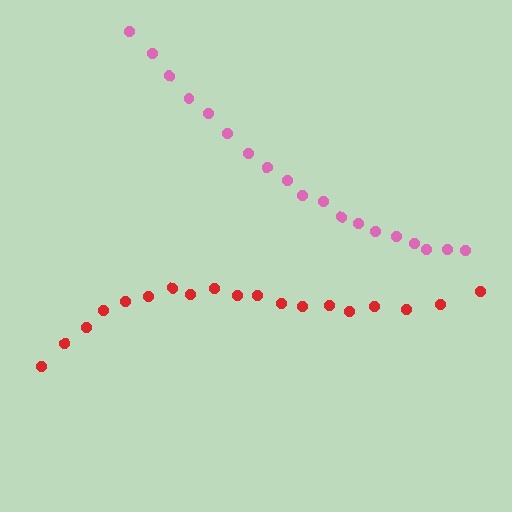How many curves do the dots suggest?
There are 2 distinct paths.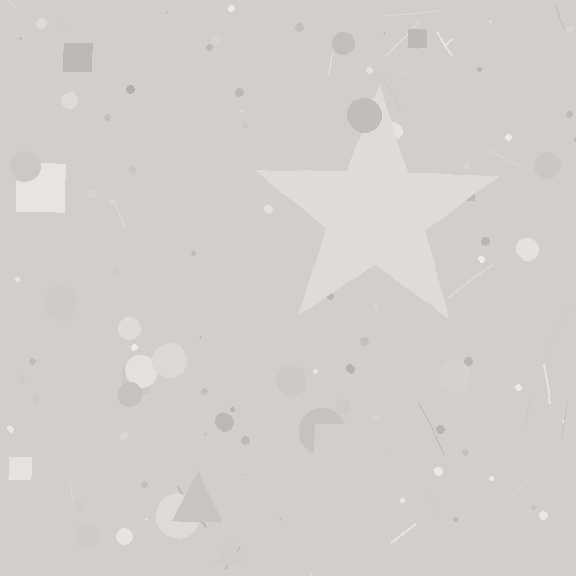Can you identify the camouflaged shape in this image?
The camouflaged shape is a star.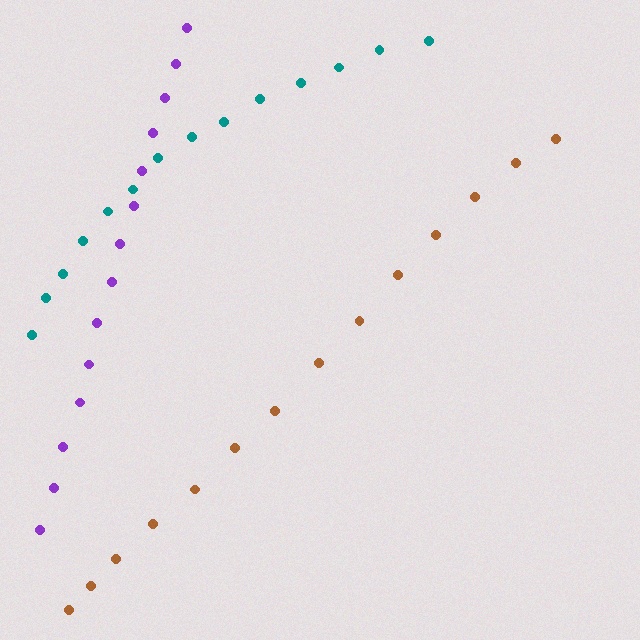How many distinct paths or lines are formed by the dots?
There are 3 distinct paths.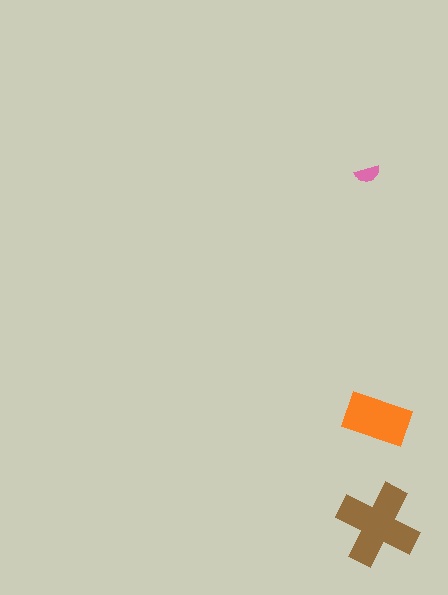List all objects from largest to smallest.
The brown cross, the orange rectangle, the pink semicircle.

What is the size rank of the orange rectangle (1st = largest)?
2nd.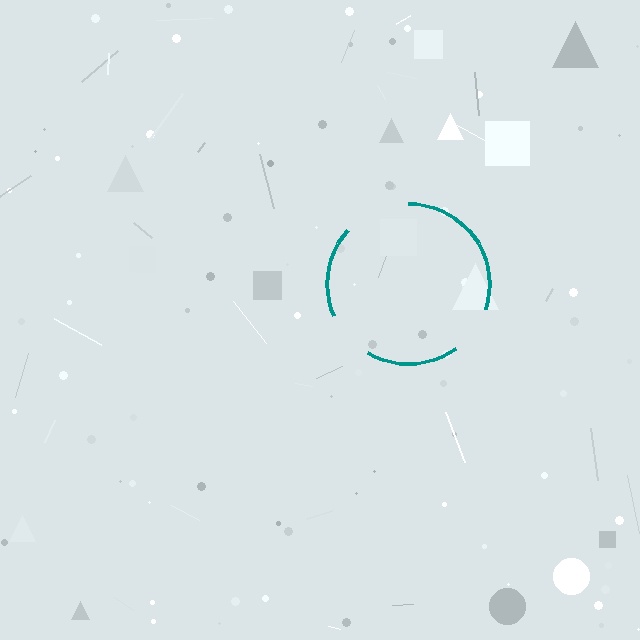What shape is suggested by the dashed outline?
The dashed outline suggests a circle.